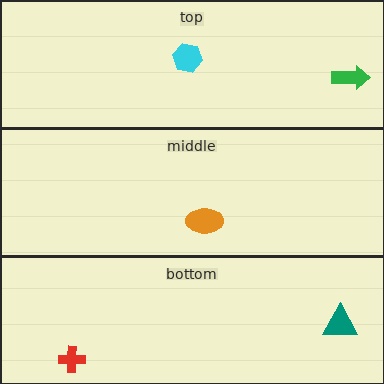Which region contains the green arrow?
The top region.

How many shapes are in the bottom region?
2.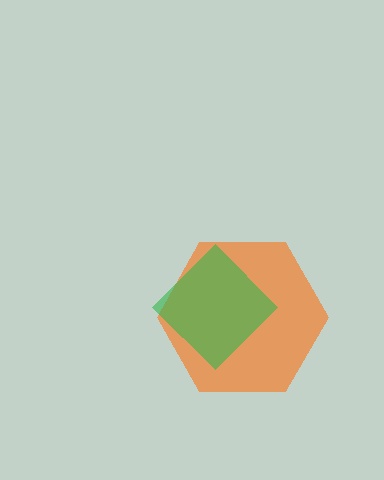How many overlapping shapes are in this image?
There are 2 overlapping shapes in the image.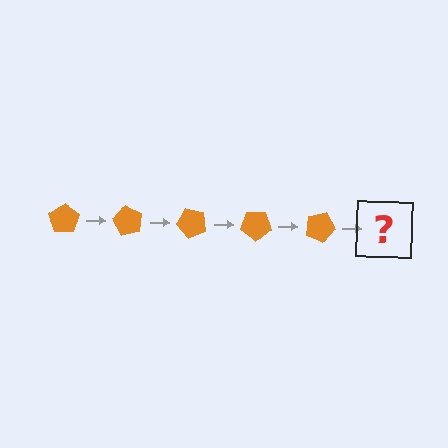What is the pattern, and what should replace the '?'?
The pattern is that the pentagon rotates 60 degrees each step. The '?' should be an orange pentagon rotated 300 degrees.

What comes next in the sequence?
The next element should be an orange pentagon rotated 300 degrees.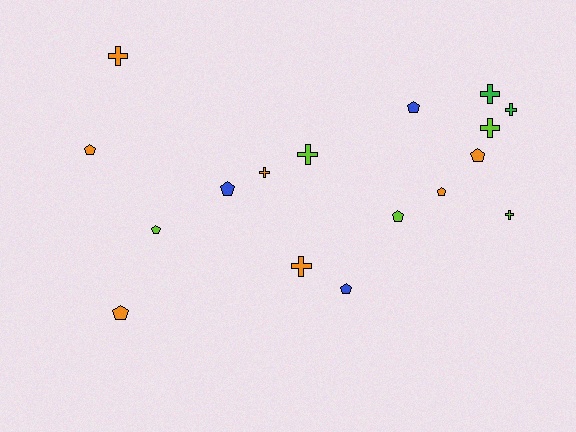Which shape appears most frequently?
Pentagon, with 9 objects.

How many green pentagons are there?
There are no green pentagons.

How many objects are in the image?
There are 17 objects.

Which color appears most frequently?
Orange, with 7 objects.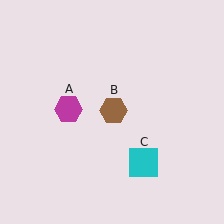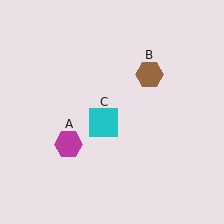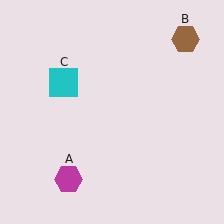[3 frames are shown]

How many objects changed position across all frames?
3 objects changed position: magenta hexagon (object A), brown hexagon (object B), cyan square (object C).